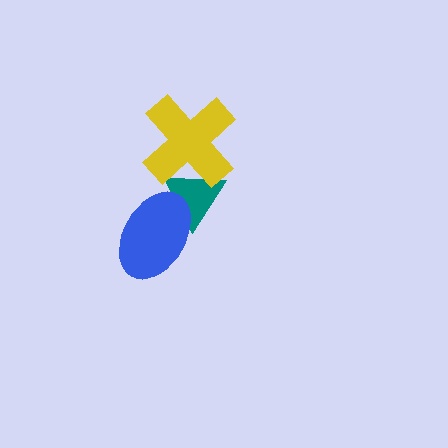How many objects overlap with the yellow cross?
1 object overlaps with the yellow cross.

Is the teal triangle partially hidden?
Yes, it is partially covered by another shape.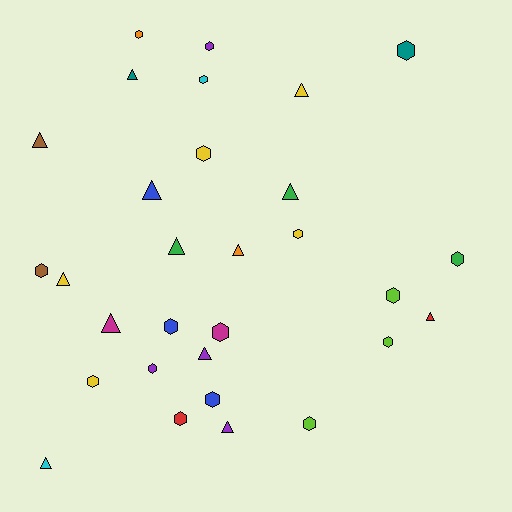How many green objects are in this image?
There are 3 green objects.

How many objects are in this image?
There are 30 objects.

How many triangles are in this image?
There are 13 triangles.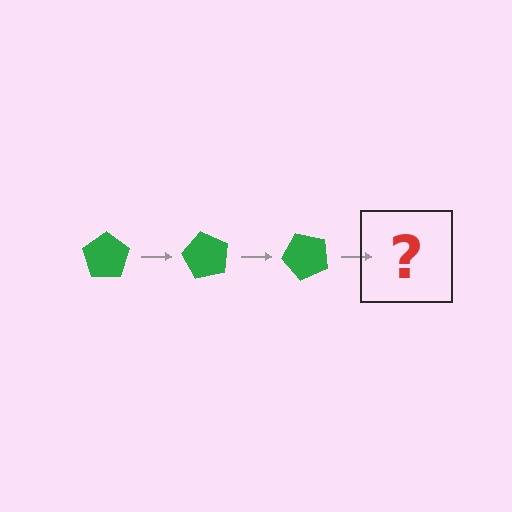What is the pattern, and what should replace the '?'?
The pattern is that the pentagon rotates 60 degrees each step. The '?' should be a green pentagon rotated 180 degrees.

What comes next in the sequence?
The next element should be a green pentagon rotated 180 degrees.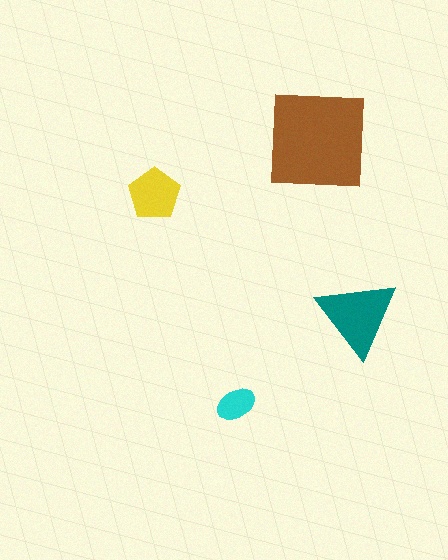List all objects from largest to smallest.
The brown square, the teal triangle, the yellow pentagon, the cyan ellipse.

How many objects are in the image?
There are 4 objects in the image.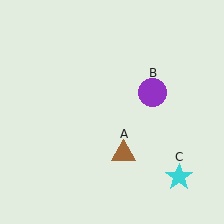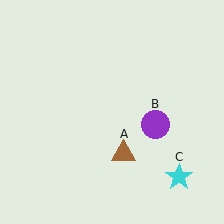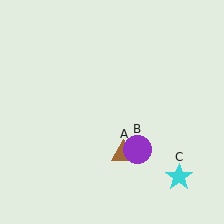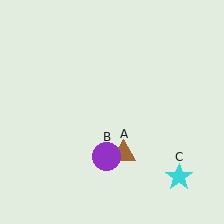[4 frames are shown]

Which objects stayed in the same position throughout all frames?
Brown triangle (object A) and cyan star (object C) remained stationary.